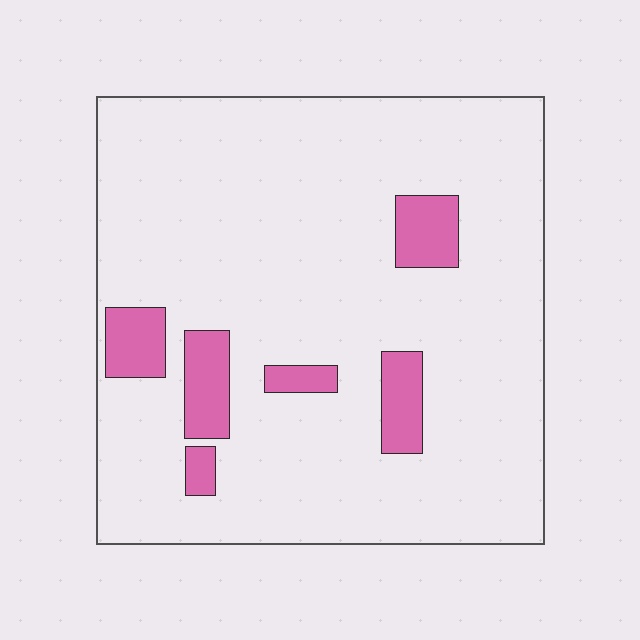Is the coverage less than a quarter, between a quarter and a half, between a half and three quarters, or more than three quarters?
Less than a quarter.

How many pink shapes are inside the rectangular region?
6.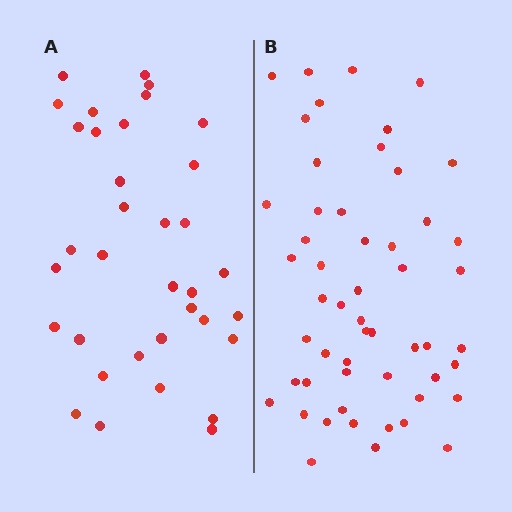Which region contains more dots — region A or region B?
Region B (the right region) has more dots.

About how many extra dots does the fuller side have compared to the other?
Region B has approximately 20 more dots than region A.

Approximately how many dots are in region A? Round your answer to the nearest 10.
About 40 dots. (The exact count is 35, which rounds to 40.)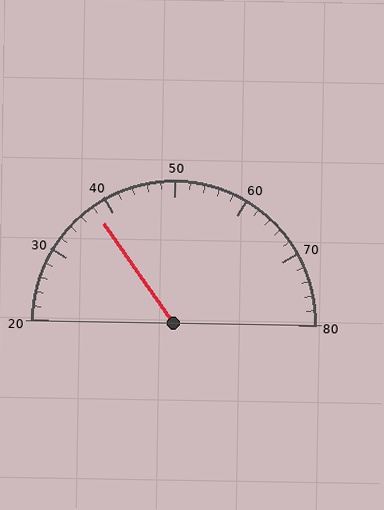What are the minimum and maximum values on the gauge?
The gauge ranges from 20 to 80.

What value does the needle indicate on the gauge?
The needle indicates approximately 38.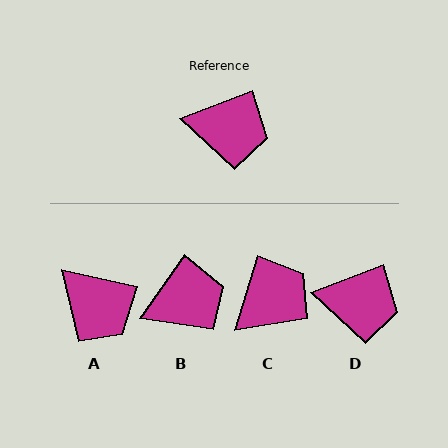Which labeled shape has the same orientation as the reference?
D.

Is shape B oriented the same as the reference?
No, it is off by about 34 degrees.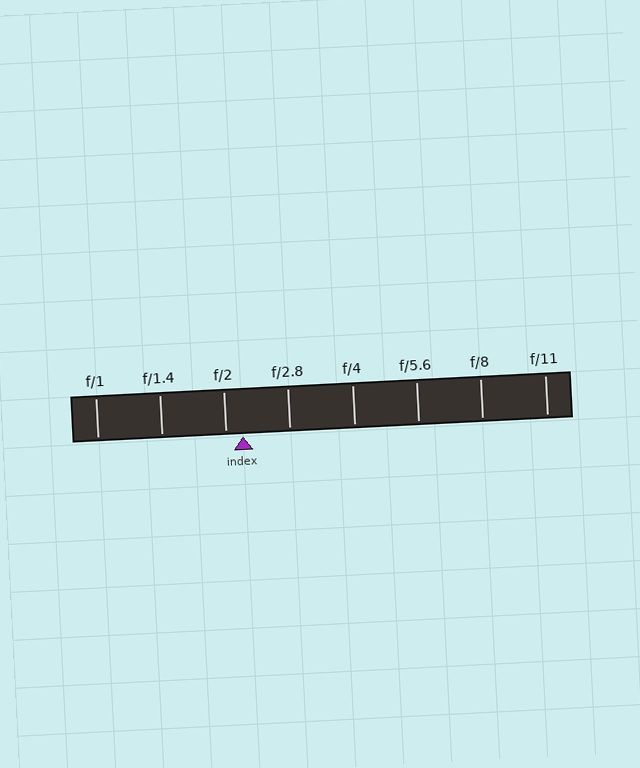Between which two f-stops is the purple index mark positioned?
The index mark is between f/2 and f/2.8.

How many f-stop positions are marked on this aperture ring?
There are 8 f-stop positions marked.